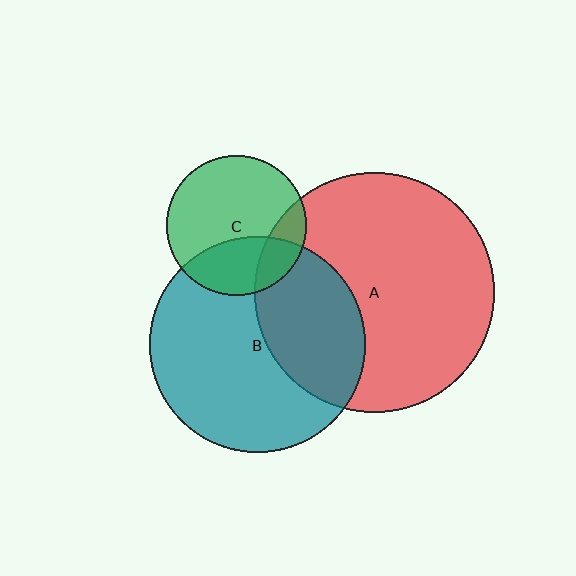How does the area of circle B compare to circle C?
Approximately 2.4 times.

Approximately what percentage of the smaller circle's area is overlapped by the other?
Approximately 35%.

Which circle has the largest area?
Circle A (red).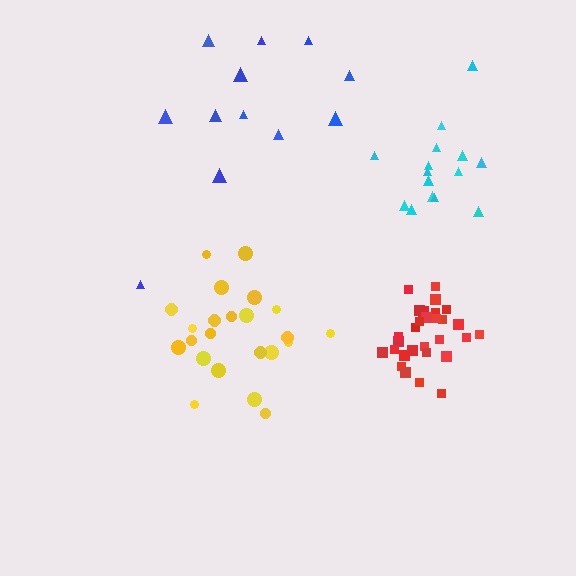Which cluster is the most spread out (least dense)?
Blue.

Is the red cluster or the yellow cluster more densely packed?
Red.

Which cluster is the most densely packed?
Red.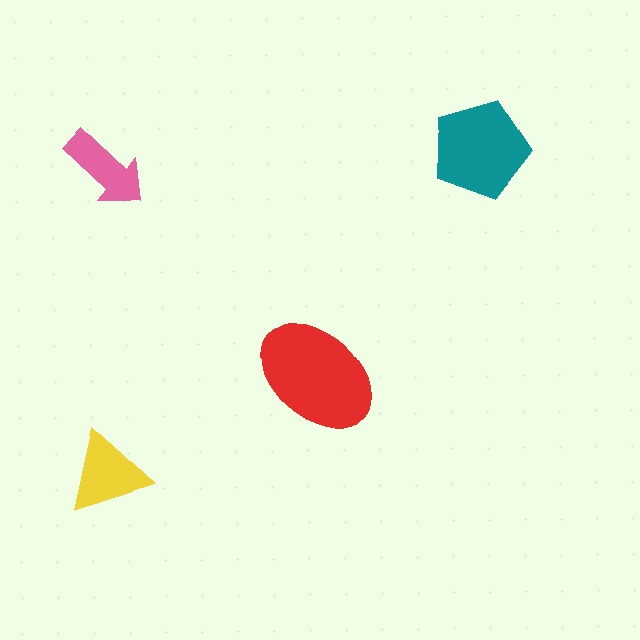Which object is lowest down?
The yellow triangle is bottommost.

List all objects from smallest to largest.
The pink arrow, the yellow triangle, the teal pentagon, the red ellipse.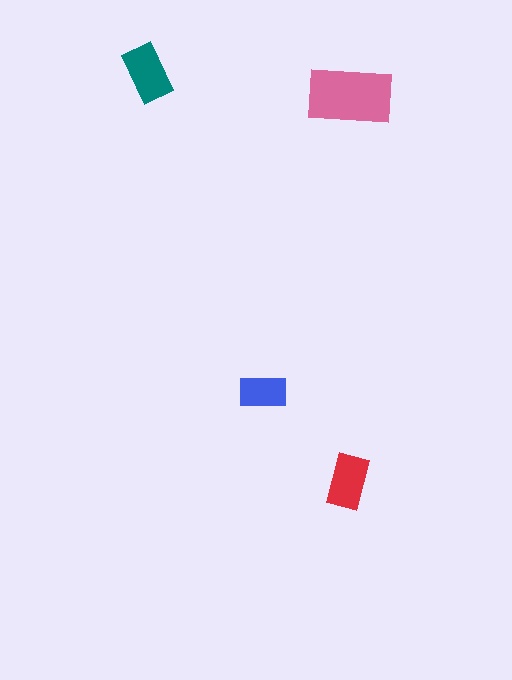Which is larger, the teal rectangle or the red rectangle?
The teal one.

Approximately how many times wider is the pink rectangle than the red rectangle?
About 1.5 times wider.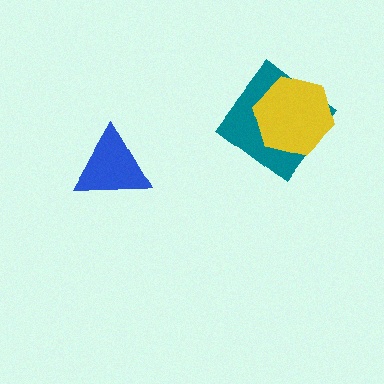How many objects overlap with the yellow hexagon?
1 object overlaps with the yellow hexagon.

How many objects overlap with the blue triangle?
0 objects overlap with the blue triangle.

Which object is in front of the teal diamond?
The yellow hexagon is in front of the teal diamond.